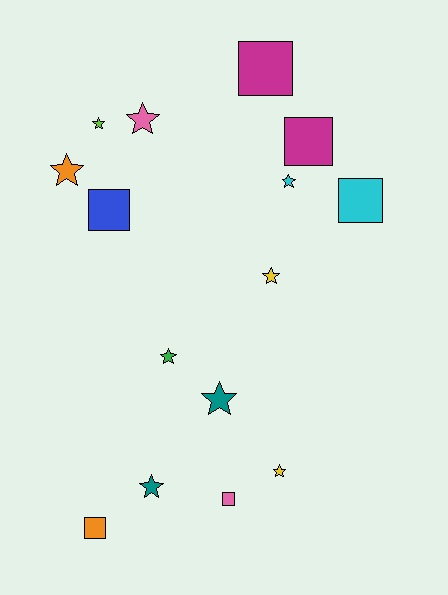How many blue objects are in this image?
There is 1 blue object.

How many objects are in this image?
There are 15 objects.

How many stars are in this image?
There are 9 stars.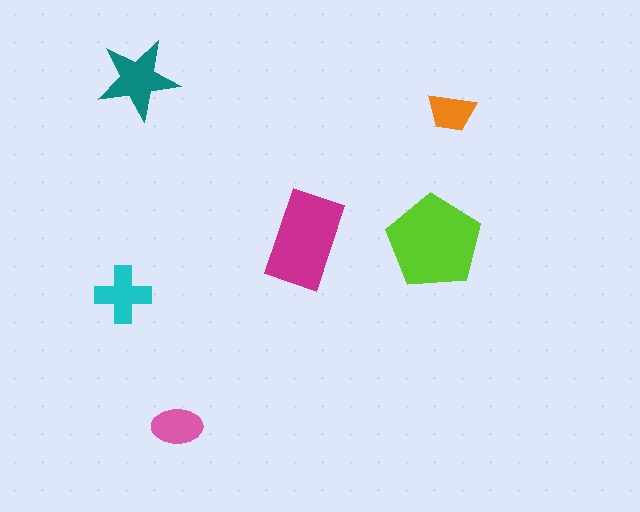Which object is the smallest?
The orange trapezoid.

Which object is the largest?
The lime pentagon.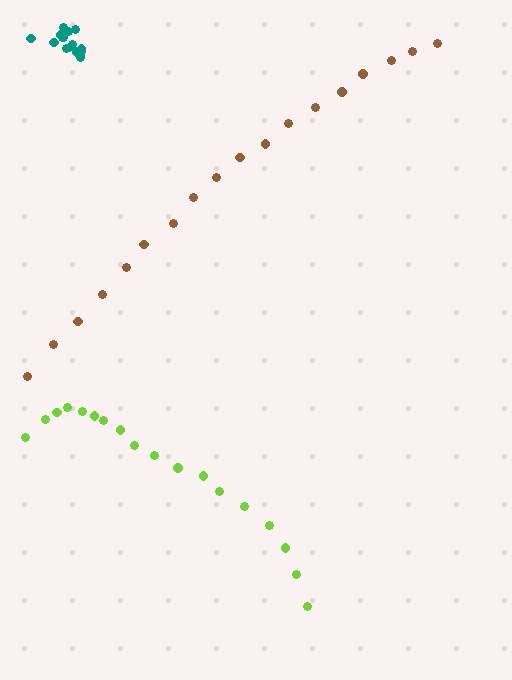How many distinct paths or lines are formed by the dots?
There are 3 distinct paths.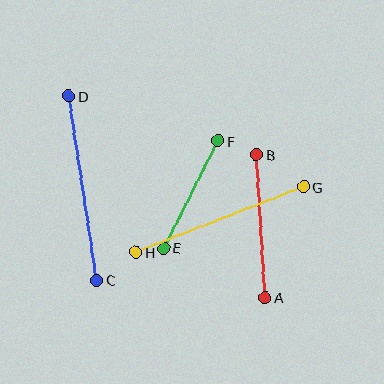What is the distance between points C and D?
The distance is approximately 186 pixels.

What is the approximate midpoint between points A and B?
The midpoint is at approximately (261, 226) pixels.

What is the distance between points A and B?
The distance is approximately 143 pixels.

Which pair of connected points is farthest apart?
Points C and D are farthest apart.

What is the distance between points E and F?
The distance is approximately 120 pixels.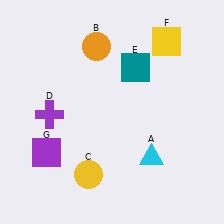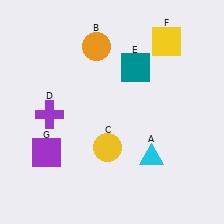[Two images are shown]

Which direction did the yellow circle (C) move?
The yellow circle (C) moved up.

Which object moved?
The yellow circle (C) moved up.